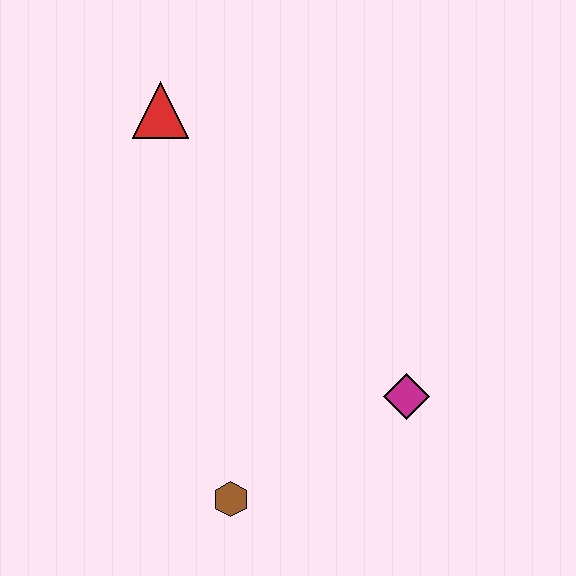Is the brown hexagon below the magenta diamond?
Yes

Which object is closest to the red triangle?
The magenta diamond is closest to the red triangle.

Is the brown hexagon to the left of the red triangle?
No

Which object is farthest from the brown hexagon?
The red triangle is farthest from the brown hexagon.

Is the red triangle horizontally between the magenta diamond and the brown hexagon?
No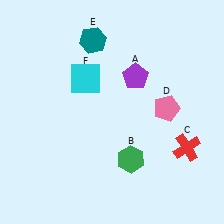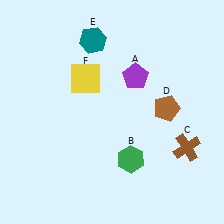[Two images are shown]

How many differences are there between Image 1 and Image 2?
There are 3 differences between the two images.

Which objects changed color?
C changed from red to brown. D changed from pink to brown. F changed from cyan to yellow.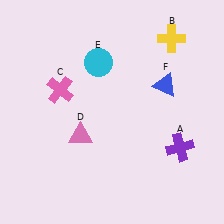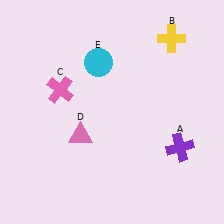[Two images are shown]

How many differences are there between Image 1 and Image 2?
There is 1 difference between the two images.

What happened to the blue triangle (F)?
The blue triangle (F) was removed in Image 2. It was in the top-right area of Image 1.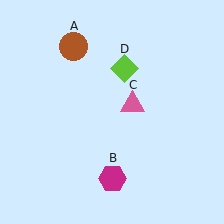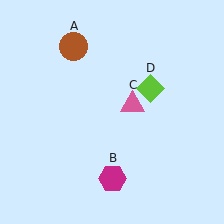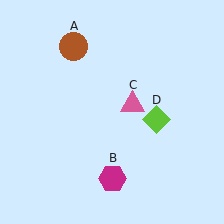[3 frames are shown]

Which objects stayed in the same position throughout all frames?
Brown circle (object A) and magenta hexagon (object B) and pink triangle (object C) remained stationary.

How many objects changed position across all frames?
1 object changed position: lime diamond (object D).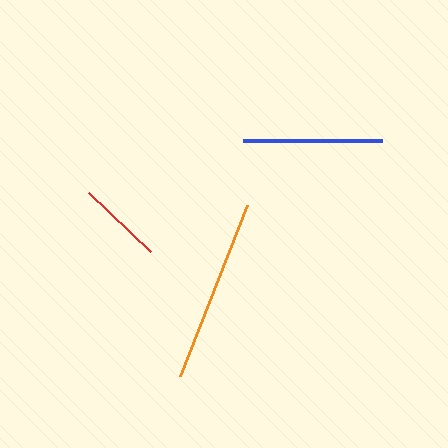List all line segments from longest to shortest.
From longest to shortest: orange, blue, red.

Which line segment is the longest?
The orange line is the longest at approximately 183 pixels.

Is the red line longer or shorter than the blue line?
The blue line is longer than the red line.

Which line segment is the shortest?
The red line is the shortest at approximately 86 pixels.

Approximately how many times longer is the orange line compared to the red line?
The orange line is approximately 2.1 times the length of the red line.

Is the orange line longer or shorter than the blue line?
The orange line is longer than the blue line.